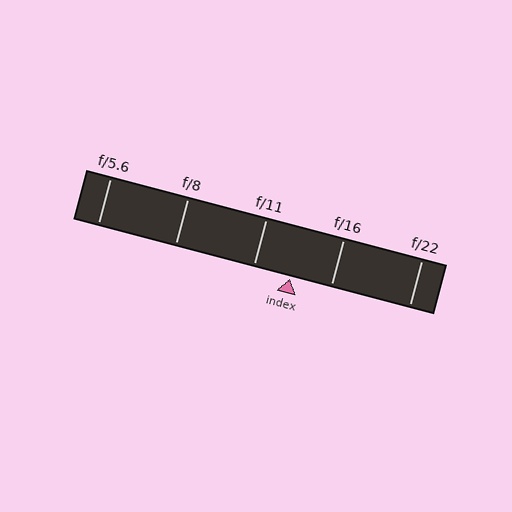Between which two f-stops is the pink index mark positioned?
The index mark is between f/11 and f/16.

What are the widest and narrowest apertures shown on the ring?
The widest aperture shown is f/5.6 and the narrowest is f/22.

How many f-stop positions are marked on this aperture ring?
There are 5 f-stop positions marked.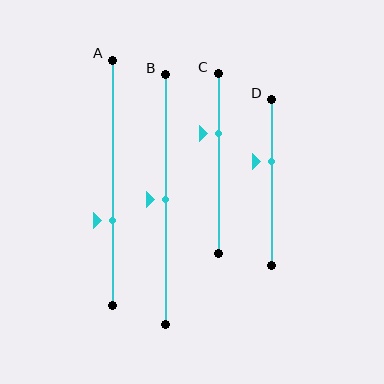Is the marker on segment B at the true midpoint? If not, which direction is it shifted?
Yes, the marker on segment B is at the true midpoint.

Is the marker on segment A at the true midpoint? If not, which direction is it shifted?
No, the marker on segment A is shifted downward by about 15% of the segment length.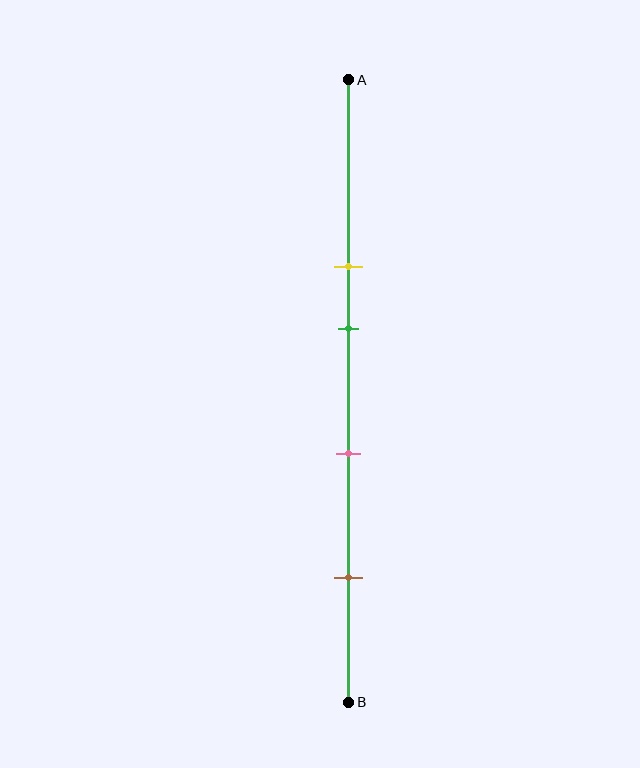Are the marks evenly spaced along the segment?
No, the marks are not evenly spaced.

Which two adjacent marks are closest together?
The yellow and green marks are the closest adjacent pair.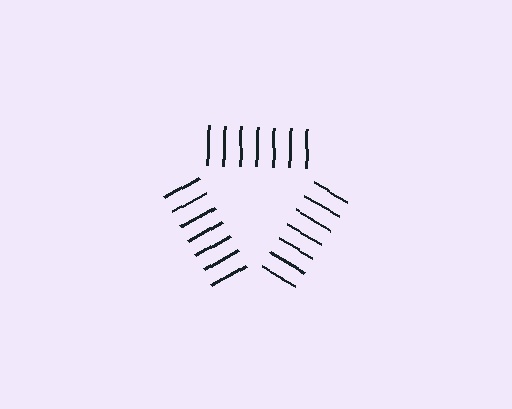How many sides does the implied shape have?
3 sides — the line-ends trace a triangle.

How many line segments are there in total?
21 — 7 along each of the 3 edges.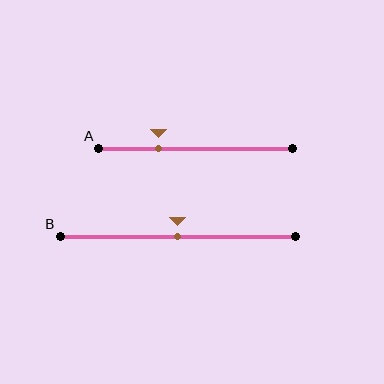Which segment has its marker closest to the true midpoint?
Segment B has its marker closest to the true midpoint.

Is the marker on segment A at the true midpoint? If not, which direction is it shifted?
No, the marker on segment A is shifted to the left by about 19% of the segment length.